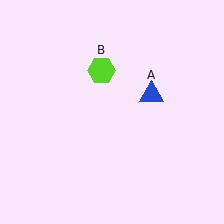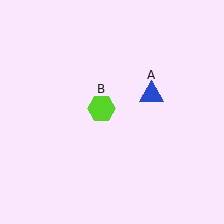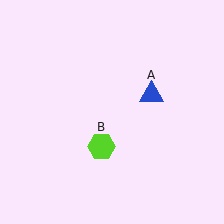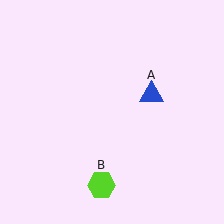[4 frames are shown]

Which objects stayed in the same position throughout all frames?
Blue triangle (object A) remained stationary.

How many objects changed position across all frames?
1 object changed position: lime hexagon (object B).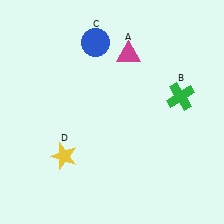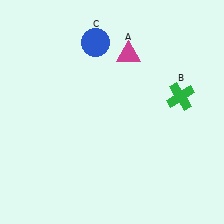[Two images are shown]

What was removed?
The yellow star (D) was removed in Image 2.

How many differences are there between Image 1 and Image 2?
There is 1 difference between the two images.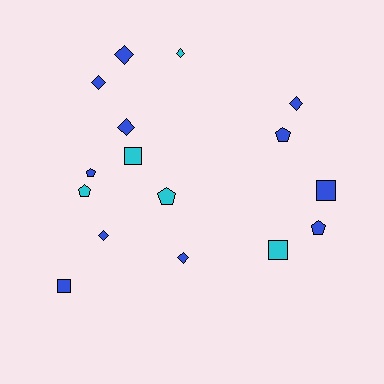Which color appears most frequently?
Blue, with 11 objects.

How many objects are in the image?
There are 16 objects.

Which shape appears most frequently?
Diamond, with 7 objects.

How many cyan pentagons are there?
There are 2 cyan pentagons.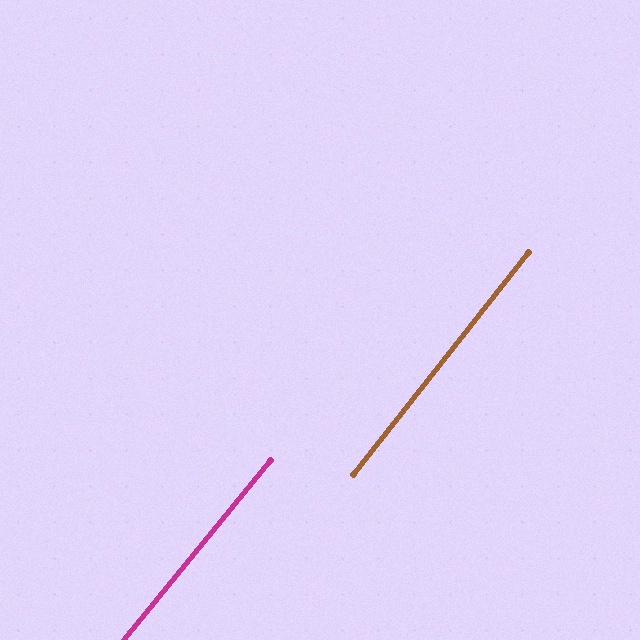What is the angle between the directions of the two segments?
Approximately 1 degree.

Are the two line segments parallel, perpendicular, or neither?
Parallel — their directions differ by only 1.0°.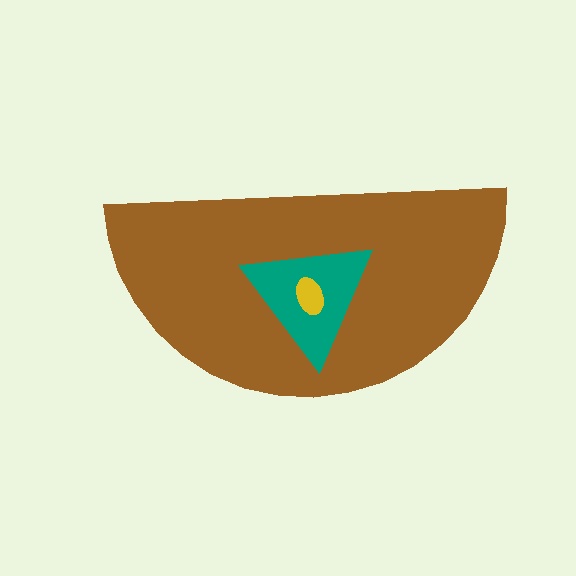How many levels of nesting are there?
3.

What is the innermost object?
The yellow ellipse.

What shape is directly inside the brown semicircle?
The teal triangle.